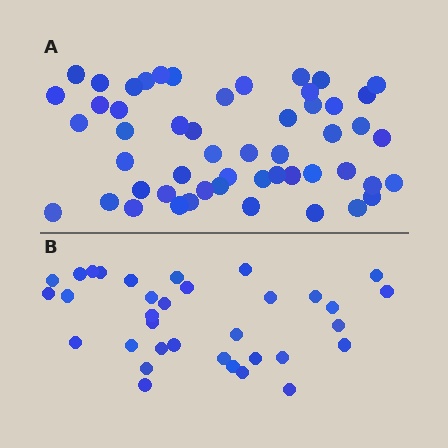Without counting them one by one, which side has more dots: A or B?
Region A (the top region) has more dots.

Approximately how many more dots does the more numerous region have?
Region A has approximately 20 more dots than region B.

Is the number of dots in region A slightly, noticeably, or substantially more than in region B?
Region A has substantially more. The ratio is roughly 1.5 to 1.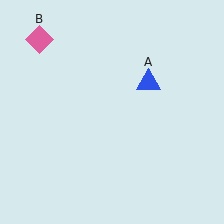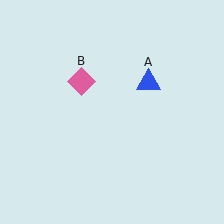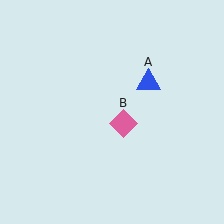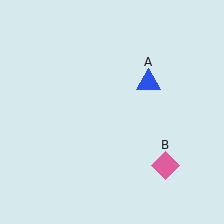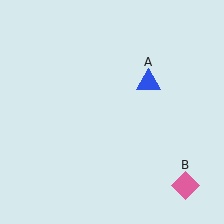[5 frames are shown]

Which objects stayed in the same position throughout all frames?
Blue triangle (object A) remained stationary.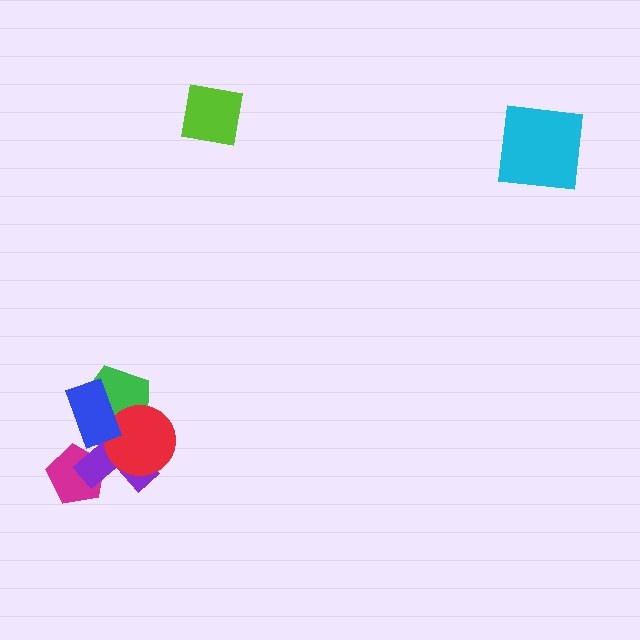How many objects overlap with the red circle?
3 objects overlap with the red circle.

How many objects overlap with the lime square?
0 objects overlap with the lime square.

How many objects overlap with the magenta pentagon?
1 object overlaps with the magenta pentagon.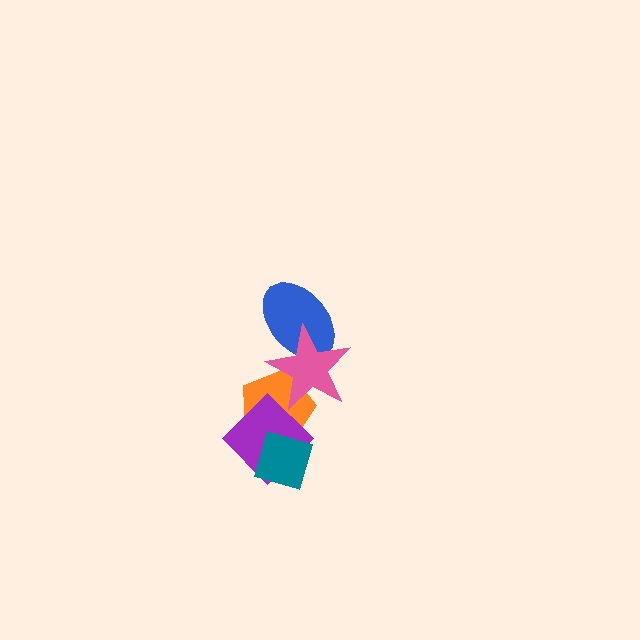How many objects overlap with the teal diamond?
2 objects overlap with the teal diamond.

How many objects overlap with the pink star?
3 objects overlap with the pink star.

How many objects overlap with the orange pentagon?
3 objects overlap with the orange pentagon.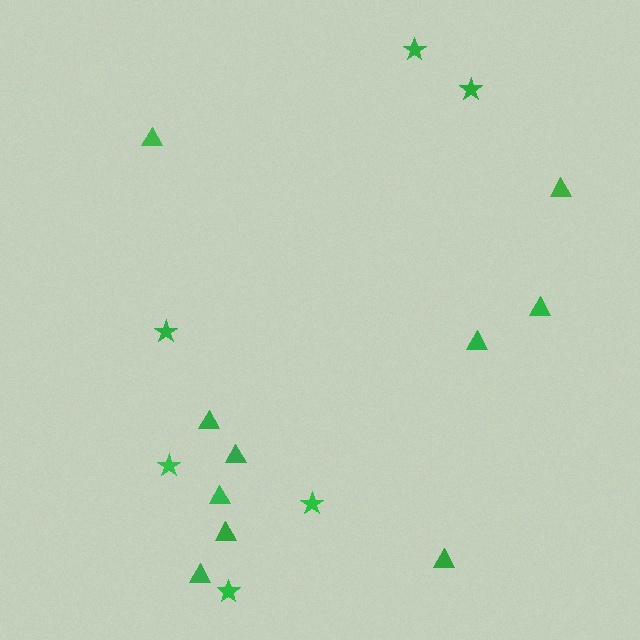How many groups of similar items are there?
There are 2 groups: one group of stars (6) and one group of triangles (10).